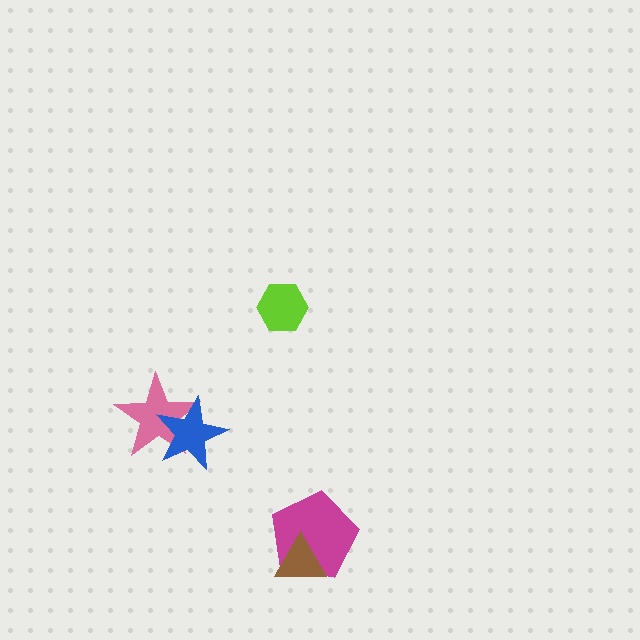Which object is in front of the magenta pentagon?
The brown triangle is in front of the magenta pentagon.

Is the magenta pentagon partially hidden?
Yes, it is partially covered by another shape.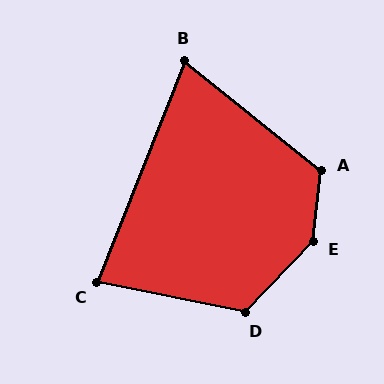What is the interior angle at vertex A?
Approximately 122 degrees (obtuse).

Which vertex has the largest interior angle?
E, at approximately 142 degrees.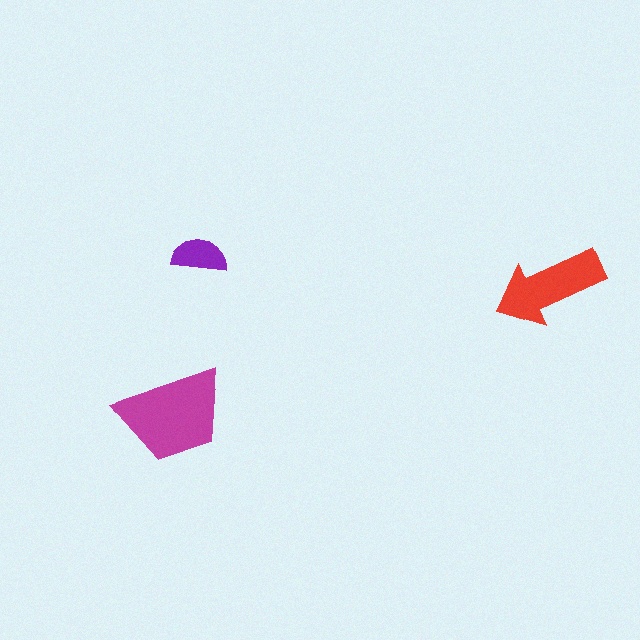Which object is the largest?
The magenta trapezoid.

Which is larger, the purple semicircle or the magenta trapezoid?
The magenta trapezoid.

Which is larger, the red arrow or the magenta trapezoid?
The magenta trapezoid.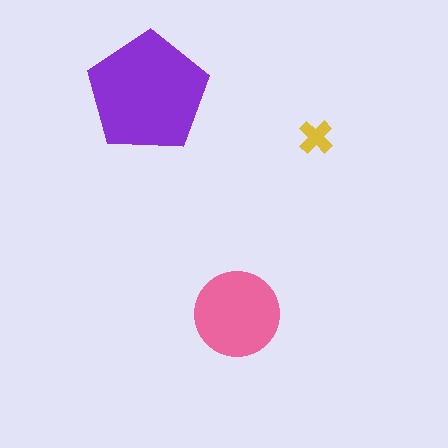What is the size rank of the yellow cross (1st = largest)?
3rd.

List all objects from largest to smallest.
The purple pentagon, the pink circle, the yellow cross.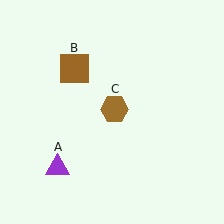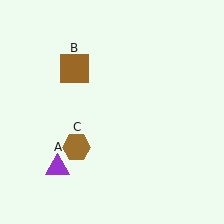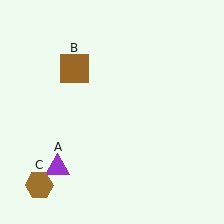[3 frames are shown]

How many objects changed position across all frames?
1 object changed position: brown hexagon (object C).